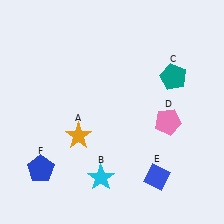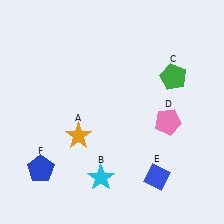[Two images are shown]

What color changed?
The pentagon (C) changed from teal in Image 1 to green in Image 2.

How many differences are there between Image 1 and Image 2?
There is 1 difference between the two images.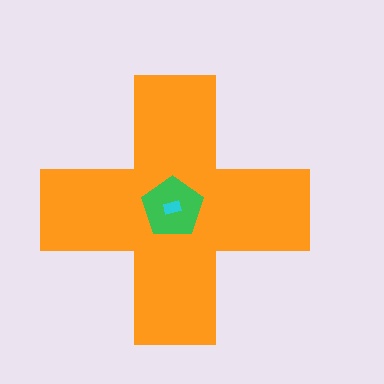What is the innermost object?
The cyan rectangle.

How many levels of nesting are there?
3.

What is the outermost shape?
The orange cross.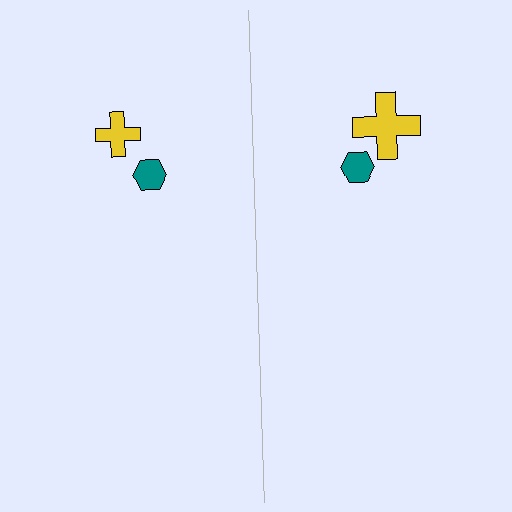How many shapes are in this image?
There are 4 shapes in this image.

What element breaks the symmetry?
The yellow cross on the right side has a different size than its mirror counterpart.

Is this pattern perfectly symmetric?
No, the pattern is not perfectly symmetric. The yellow cross on the right side has a different size than its mirror counterpart.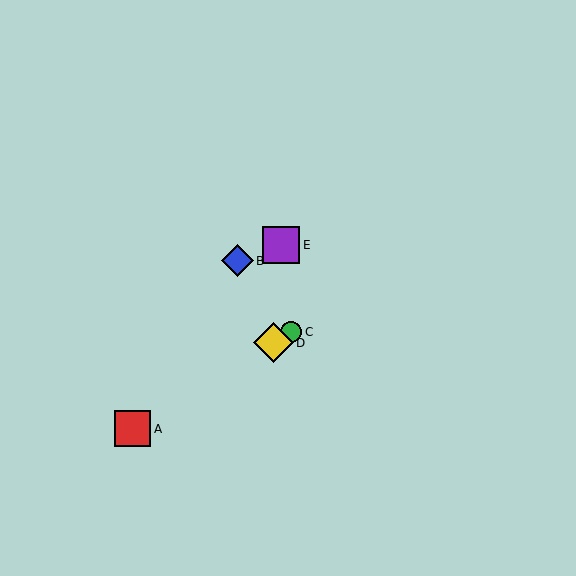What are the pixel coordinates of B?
Object B is at (237, 261).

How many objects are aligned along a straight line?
3 objects (A, C, D) are aligned along a straight line.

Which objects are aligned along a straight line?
Objects A, C, D are aligned along a straight line.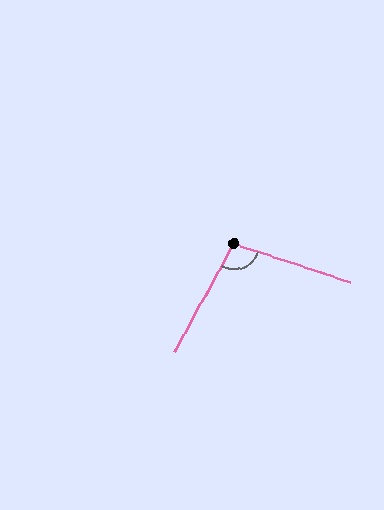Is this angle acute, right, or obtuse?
It is obtuse.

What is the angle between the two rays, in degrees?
Approximately 100 degrees.